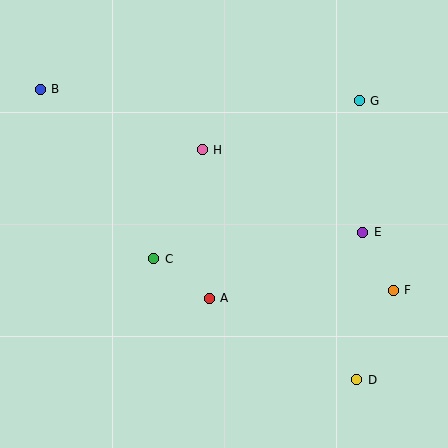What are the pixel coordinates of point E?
Point E is at (363, 232).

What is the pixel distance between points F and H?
The distance between F and H is 237 pixels.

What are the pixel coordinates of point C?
Point C is at (154, 259).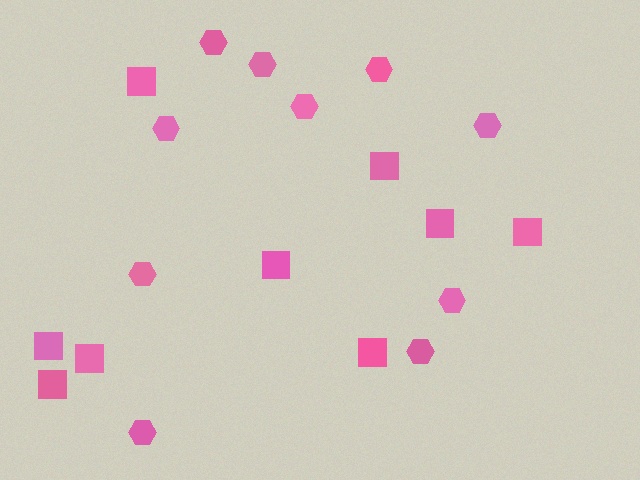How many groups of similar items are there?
There are 2 groups: one group of hexagons (10) and one group of squares (9).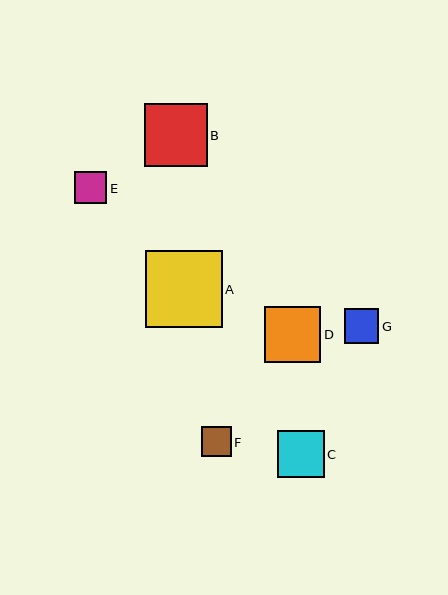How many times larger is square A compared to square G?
Square A is approximately 2.2 times the size of square G.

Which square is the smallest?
Square F is the smallest with a size of approximately 29 pixels.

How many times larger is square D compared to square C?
Square D is approximately 1.2 times the size of square C.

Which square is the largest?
Square A is the largest with a size of approximately 77 pixels.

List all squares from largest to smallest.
From largest to smallest: A, B, D, C, G, E, F.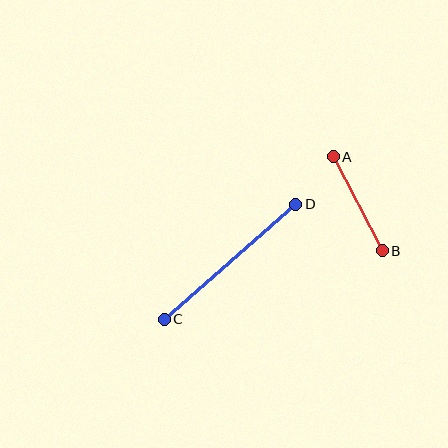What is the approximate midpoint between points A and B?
The midpoint is at approximately (358, 204) pixels.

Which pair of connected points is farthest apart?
Points C and D are farthest apart.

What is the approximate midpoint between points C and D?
The midpoint is at approximately (230, 262) pixels.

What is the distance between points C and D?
The distance is approximately 175 pixels.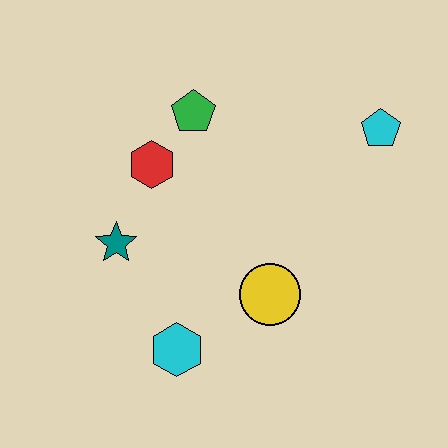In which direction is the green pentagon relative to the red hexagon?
The green pentagon is above the red hexagon.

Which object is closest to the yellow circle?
The cyan hexagon is closest to the yellow circle.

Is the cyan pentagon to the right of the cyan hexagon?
Yes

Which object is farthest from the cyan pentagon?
The cyan hexagon is farthest from the cyan pentagon.